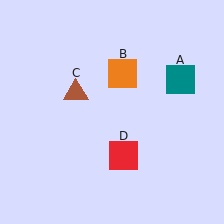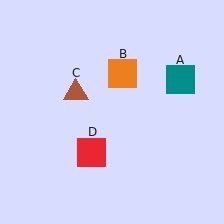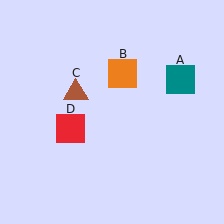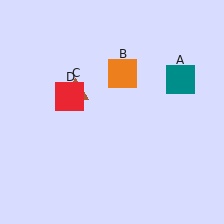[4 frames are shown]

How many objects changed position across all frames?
1 object changed position: red square (object D).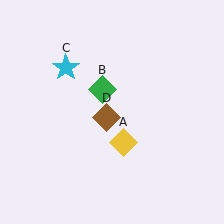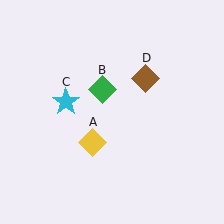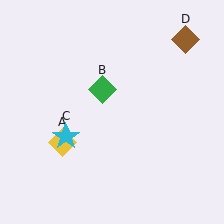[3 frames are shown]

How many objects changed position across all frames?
3 objects changed position: yellow diamond (object A), cyan star (object C), brown diamond (object D).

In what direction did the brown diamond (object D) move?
The brown diamond (object D) moved up and to the right.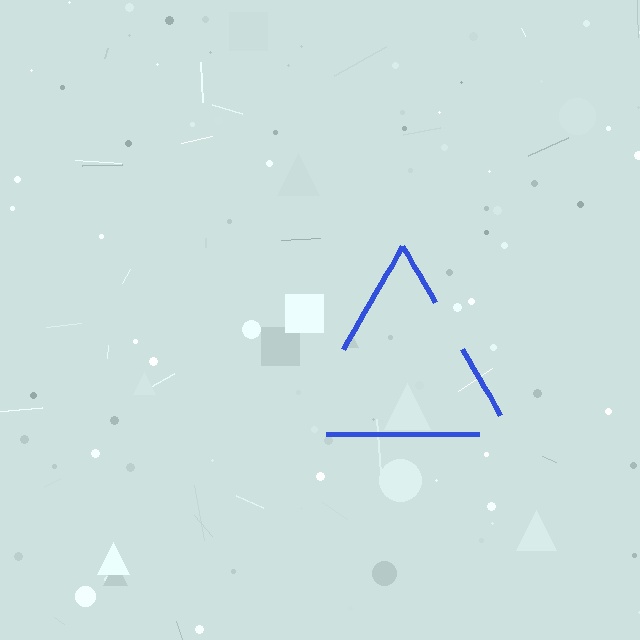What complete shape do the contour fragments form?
The contour fragments form a triangle.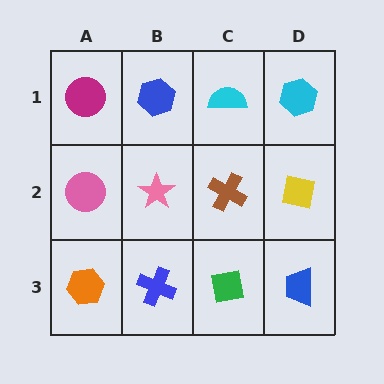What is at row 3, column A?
An orange hexagon.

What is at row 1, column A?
A magenta circle.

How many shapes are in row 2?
4 shapes.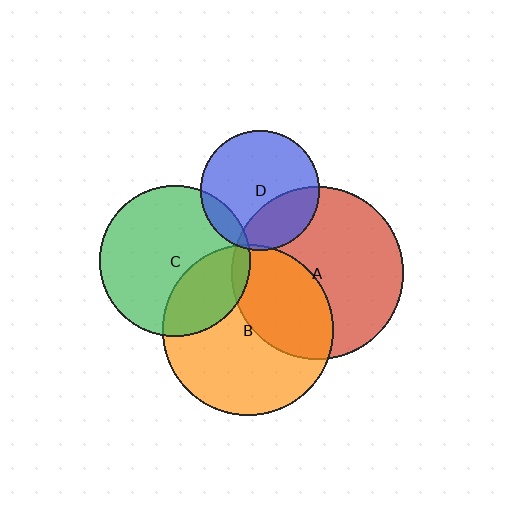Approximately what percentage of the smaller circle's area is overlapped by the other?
Approximately 5%.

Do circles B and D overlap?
Yes.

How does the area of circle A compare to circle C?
Approximately 1.3 times.